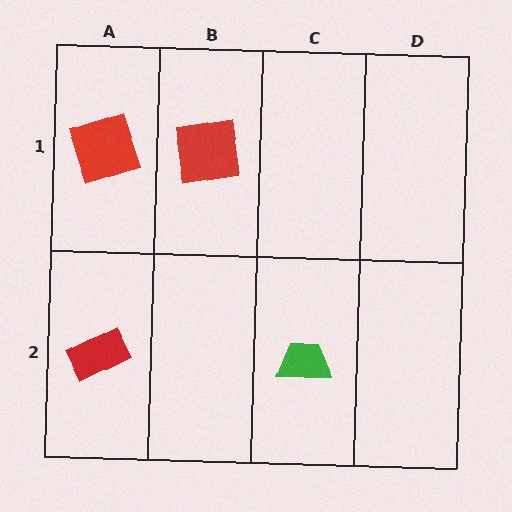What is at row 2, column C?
A green trapezoid.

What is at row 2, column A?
A red rectangle.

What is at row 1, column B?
A red square.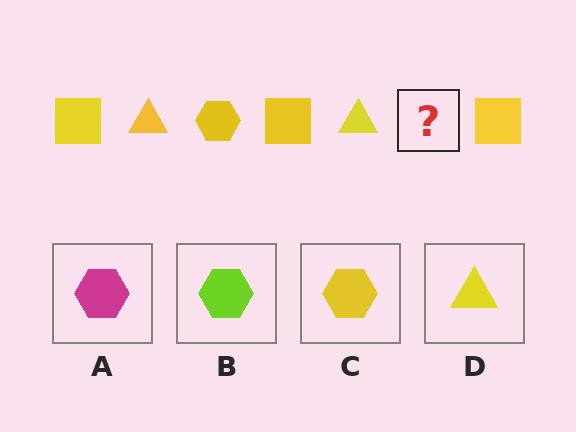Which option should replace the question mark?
Option C.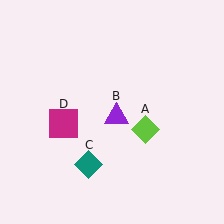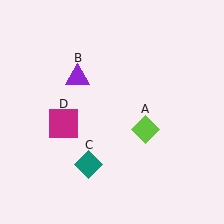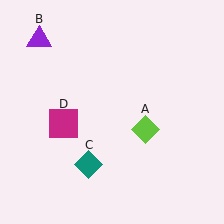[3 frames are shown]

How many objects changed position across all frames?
1 object changed position: purple triangle (object B).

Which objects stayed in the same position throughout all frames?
Lime diamond (object A) and teal diamond (object C) and magenta square (object D) remained stationary.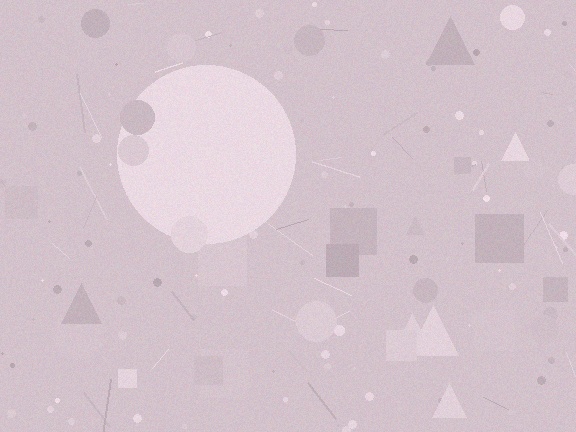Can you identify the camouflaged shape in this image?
The camouflaged shape is a circle.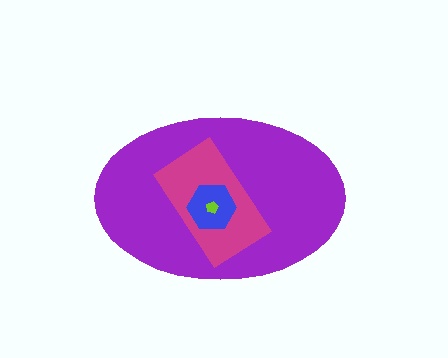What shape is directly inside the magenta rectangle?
The blue hexagon.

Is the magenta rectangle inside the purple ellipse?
Yes.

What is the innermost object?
The lime pentagon.